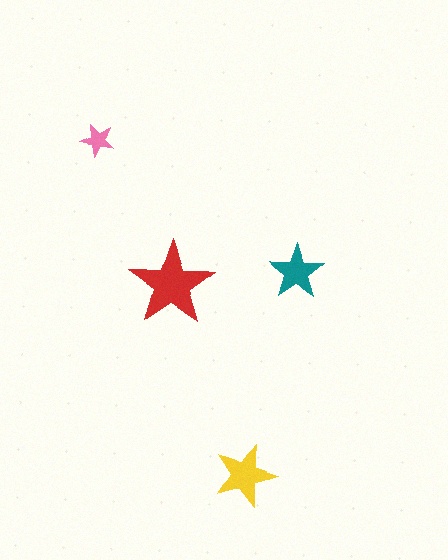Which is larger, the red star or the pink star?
The red one.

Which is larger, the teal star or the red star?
The red one.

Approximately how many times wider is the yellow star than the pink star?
About 2 times wider.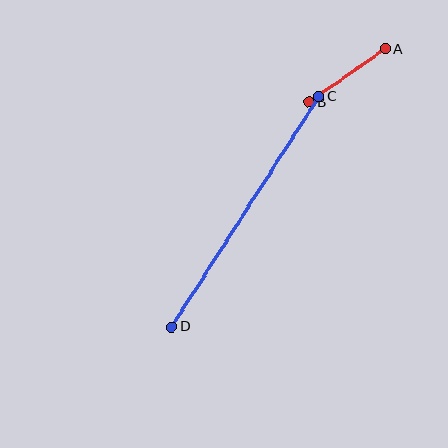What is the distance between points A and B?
The distance is approximately 93 pixels.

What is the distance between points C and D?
The distance is approximately 273 pixels.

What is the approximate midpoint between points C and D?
The midpoint is at approximately (246, 212) pixels.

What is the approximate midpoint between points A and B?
The midpoint is at approximately (347, 76) pixels.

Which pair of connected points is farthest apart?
Points C and D are farthest apart.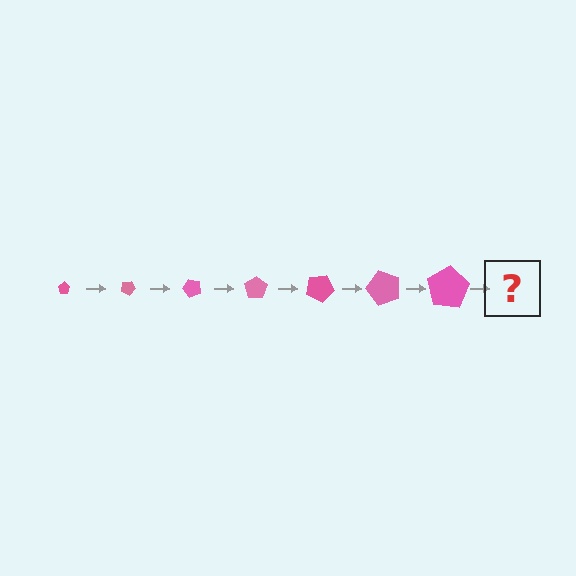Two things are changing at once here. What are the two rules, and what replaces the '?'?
The two rules are that the pentagon grows larger each step and it rotates 25 degrees each step. The '?' should be a pentagon, larger than the previous one and rotated 175 degrees from the start.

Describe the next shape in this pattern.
It should be a pentagon, larger than the previous one and rotated 175 degrees from the start.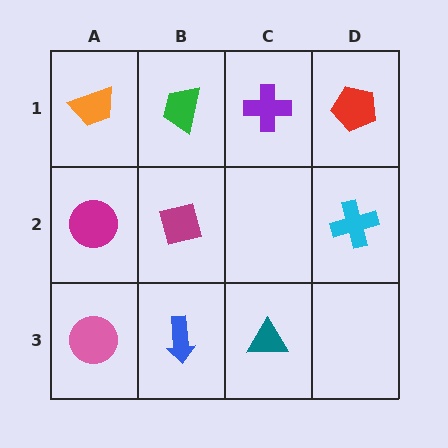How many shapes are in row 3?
3 shapes.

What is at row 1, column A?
An orange trapezoid.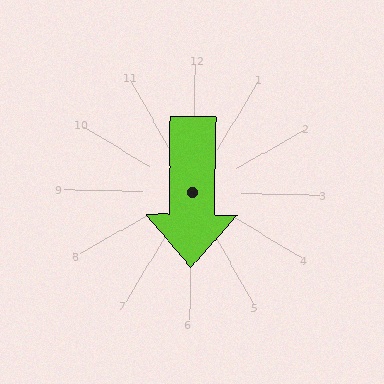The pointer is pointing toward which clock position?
Roughly 6 o'clock.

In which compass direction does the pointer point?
South.